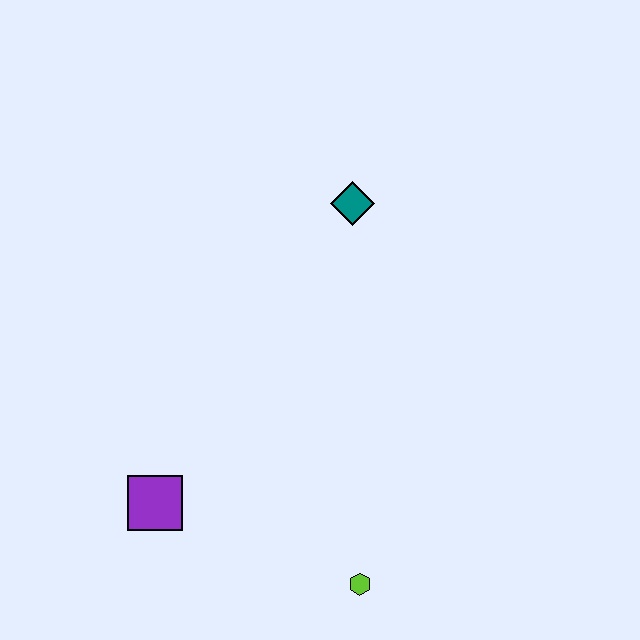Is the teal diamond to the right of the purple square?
Yes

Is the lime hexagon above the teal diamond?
No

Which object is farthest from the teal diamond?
The lime hexagon is farthest from the teal diamond.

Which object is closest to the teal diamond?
The purple square is closest to the teal diamond.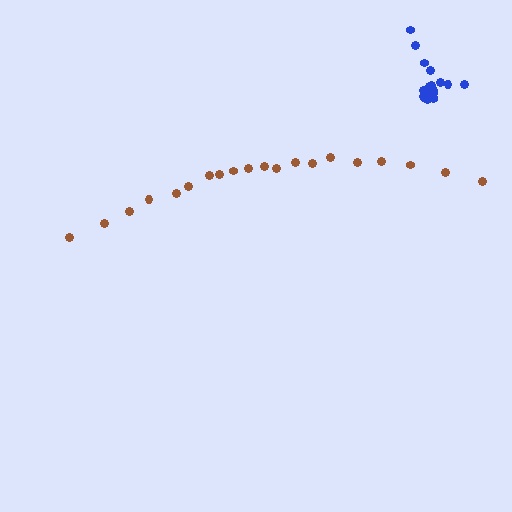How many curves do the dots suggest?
There are 2 distinct paths.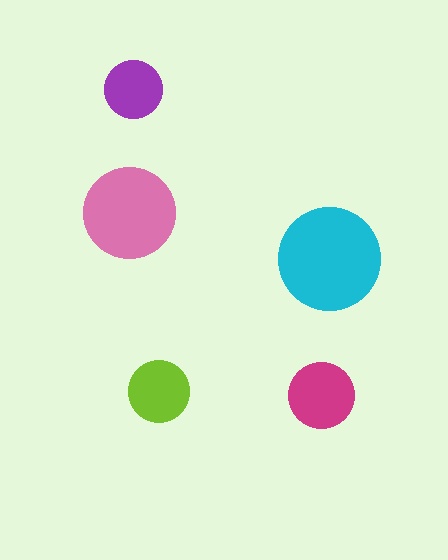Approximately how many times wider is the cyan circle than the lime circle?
About 1.5 times wider.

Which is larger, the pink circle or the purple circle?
The pink one.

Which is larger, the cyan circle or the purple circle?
The cyan one.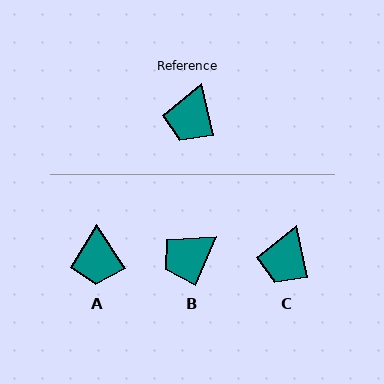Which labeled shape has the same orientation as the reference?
C.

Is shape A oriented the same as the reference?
No, it is off by about 21 degrees.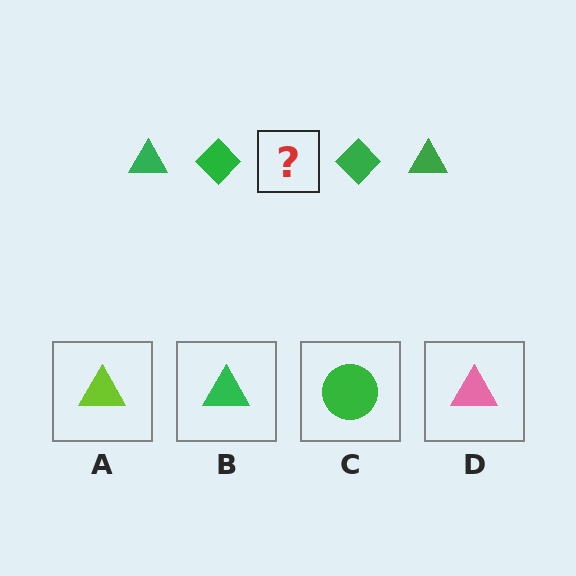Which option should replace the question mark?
Option B.